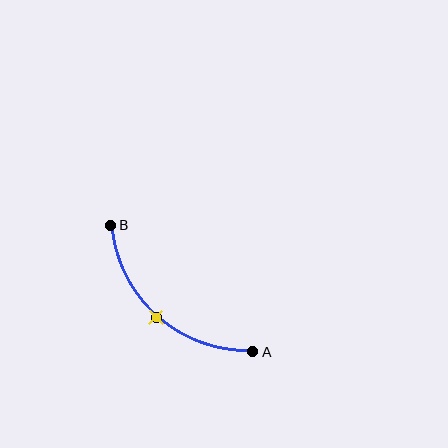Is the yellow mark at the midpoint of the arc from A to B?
Yes. The yellow mark lies on the arc at equal arc-length from both A and B — it is the arc midpoint.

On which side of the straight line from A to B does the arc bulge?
The arc bulges below and to the left of the straight line connecting A and B.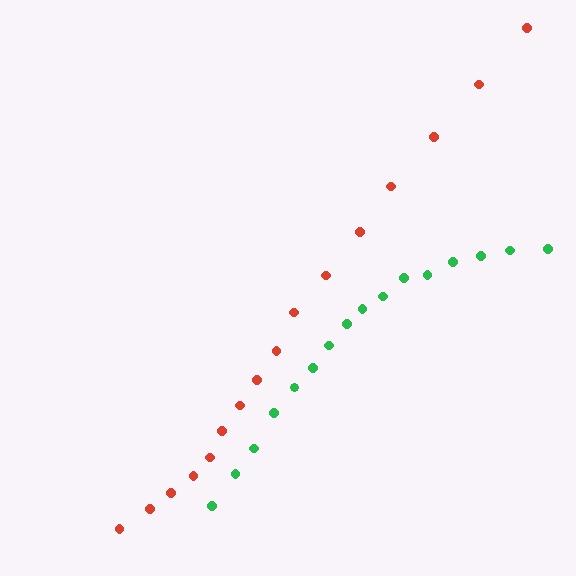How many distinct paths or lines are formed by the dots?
There are 2 distinct paths.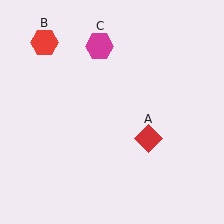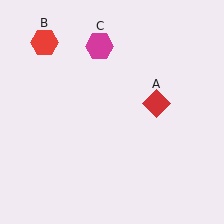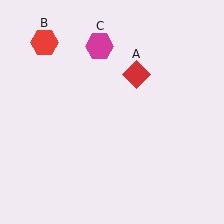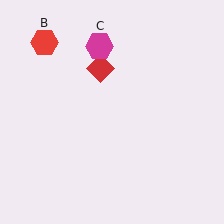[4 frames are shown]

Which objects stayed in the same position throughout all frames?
Red hexagon (object B) and magenta hexagon (object C) remained stationary.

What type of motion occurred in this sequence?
The red diamond (object A) rotated counterclockwise around the center of the scene.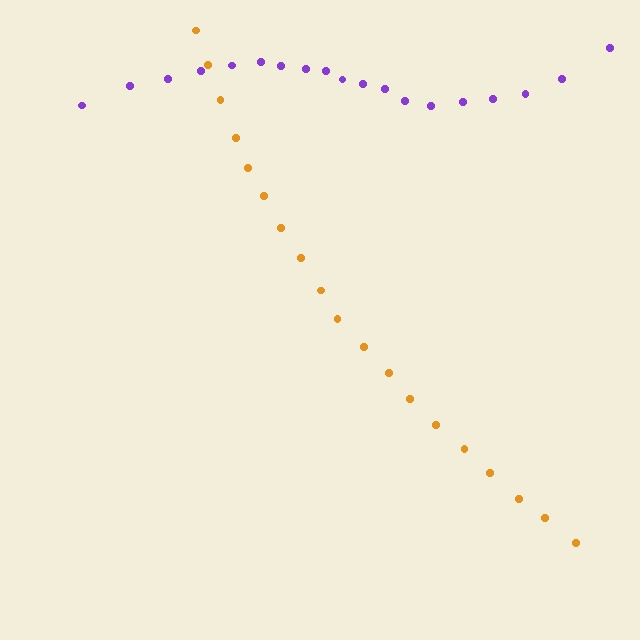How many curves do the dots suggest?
There are 2 distinct paths.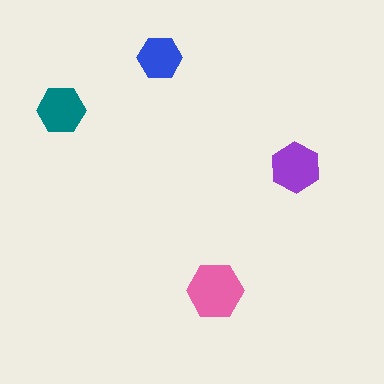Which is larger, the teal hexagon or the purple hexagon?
The purple one.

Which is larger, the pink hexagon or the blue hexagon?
The pink one.